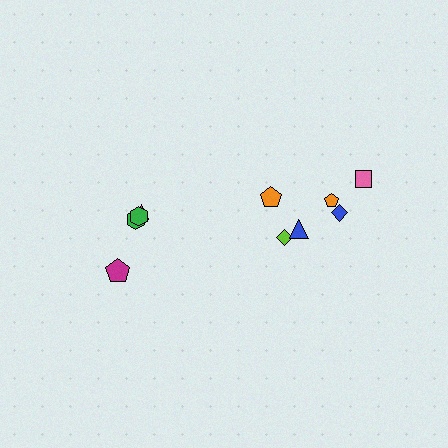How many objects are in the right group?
There are 6 objects.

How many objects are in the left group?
There are 4 objects.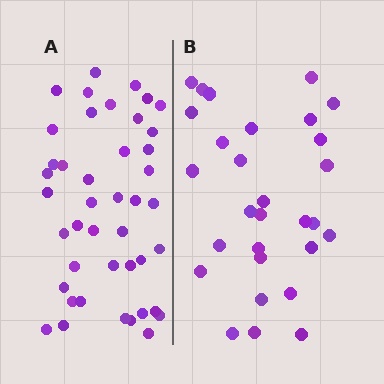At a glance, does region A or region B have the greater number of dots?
Region A (the left region) has more dots.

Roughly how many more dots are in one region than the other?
Region A has approximately 15 more dots than region B.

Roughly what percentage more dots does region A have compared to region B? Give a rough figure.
About 50% more.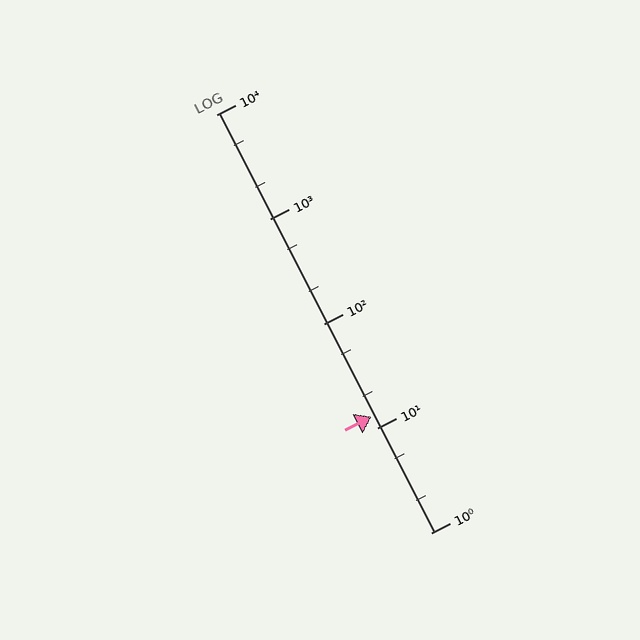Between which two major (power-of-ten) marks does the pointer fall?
The pointer is between 10 and 100.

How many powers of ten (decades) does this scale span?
The scale spans 4 decades, from 1 to 10000.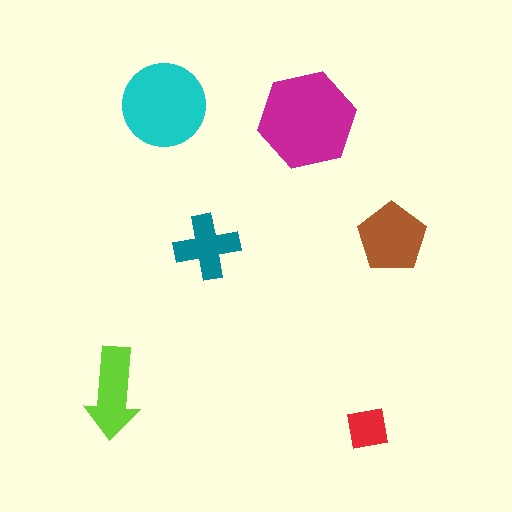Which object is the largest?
The magenta hexagon.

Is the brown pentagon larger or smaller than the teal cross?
Larger.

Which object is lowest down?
The red square is bottommost.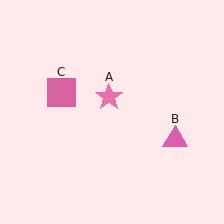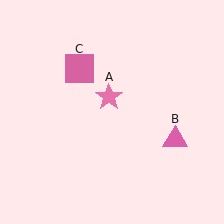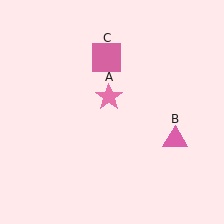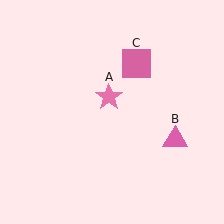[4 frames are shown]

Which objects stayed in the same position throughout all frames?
Pink star (object A) and pink triangle (object B) remained stationary.